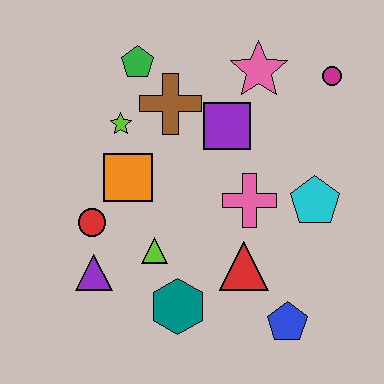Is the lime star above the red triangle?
Yes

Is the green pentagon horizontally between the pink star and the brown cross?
No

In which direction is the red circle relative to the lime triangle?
The red circle is to the left of the lime triangle.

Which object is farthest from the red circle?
The magenta circle is farthest from the red circle.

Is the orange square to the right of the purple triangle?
Yes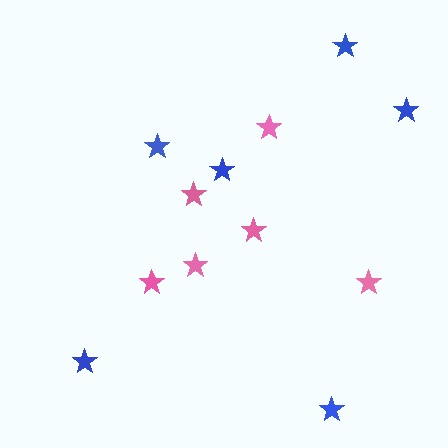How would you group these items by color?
There are 2 groups: one group of pink stars (6) and one group of blue stars (6).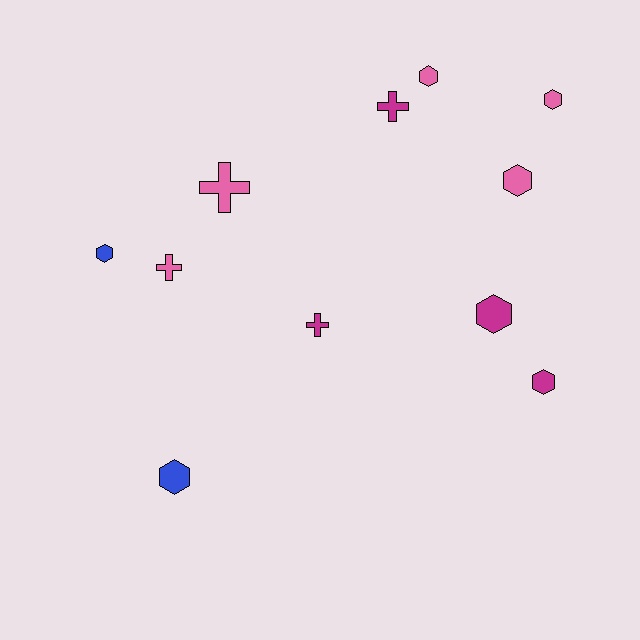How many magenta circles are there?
There are no magenta circles.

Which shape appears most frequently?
Hexagon, with 7 objects.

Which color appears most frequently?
Pink, with 5 objects.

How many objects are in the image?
There are 11 objects.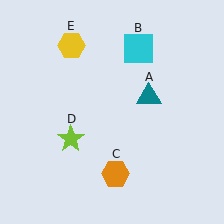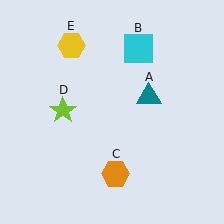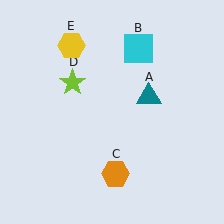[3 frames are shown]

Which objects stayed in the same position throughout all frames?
Teal triangle (object A) and cyan square (object B) and orange hexagon (object C) and yellow hexagon (object E) remained stationary.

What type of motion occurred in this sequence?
The lime star (object D) rotated clockwise around the center of the scene.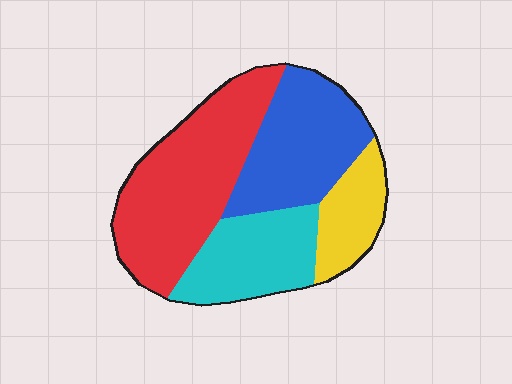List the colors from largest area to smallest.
From largest to smallest: red, blue, cyan, yellow.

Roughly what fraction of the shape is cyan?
Cyan covers about 20% of the shape.